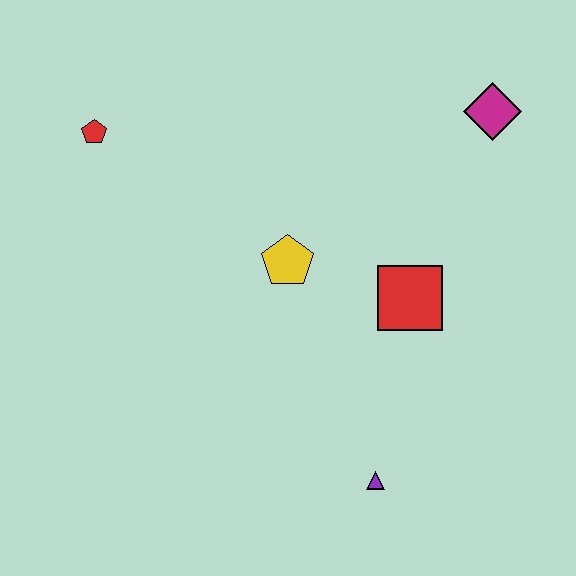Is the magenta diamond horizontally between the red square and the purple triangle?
No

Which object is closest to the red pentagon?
The yellow pentagon is closest to the red pentagon.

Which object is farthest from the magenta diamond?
The red pentagon is farthest from the magenta diamond.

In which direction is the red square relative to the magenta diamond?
The red square is below the magenta diamond.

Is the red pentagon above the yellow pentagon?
Yes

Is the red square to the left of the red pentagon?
No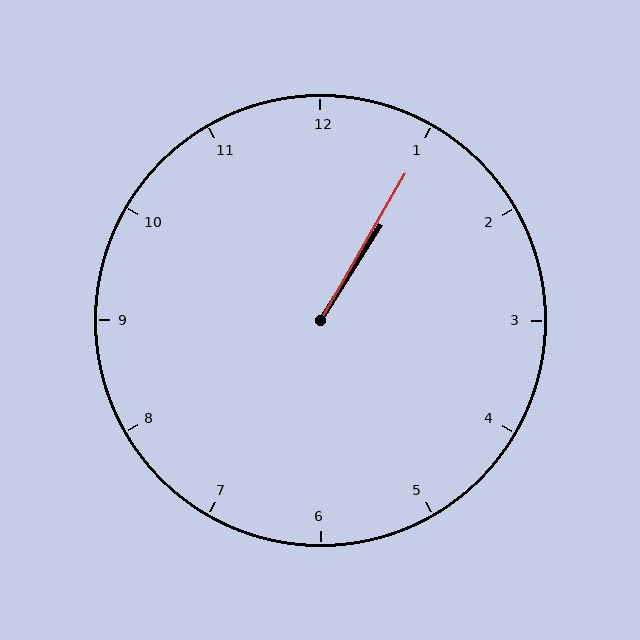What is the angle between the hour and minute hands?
Approximately 2 degrees.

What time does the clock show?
1:05.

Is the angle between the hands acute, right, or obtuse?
It is acute.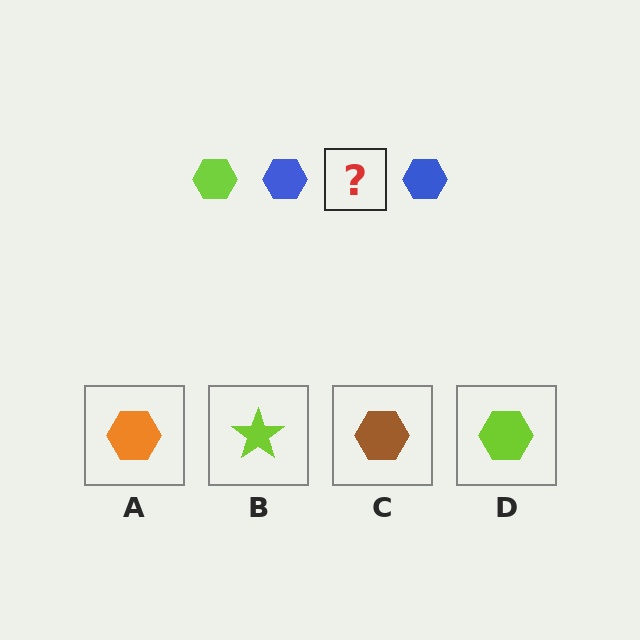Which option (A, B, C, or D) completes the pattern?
D.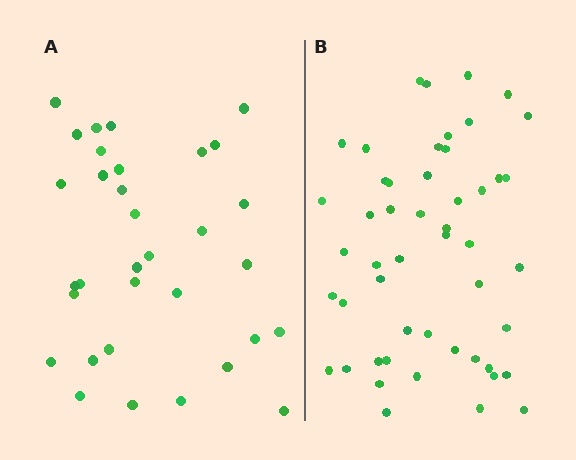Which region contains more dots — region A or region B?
Region B (the right region) has more dots.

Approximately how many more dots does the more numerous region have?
Region B has approximately 15 more dots than region A.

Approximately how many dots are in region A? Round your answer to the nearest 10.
About 30 dots. (The exact count is 33, which rounds to 30.)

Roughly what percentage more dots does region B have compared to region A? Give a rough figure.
About 50% more.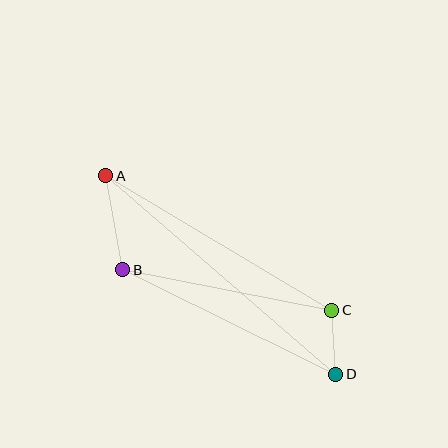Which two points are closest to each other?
Points C and D are closest to each other.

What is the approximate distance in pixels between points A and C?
The distance between A and C is approximately 263 pixels.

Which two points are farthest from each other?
Points A and D are farthest from each other.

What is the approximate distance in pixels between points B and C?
The distance between B and C is approximately 213 pixels.